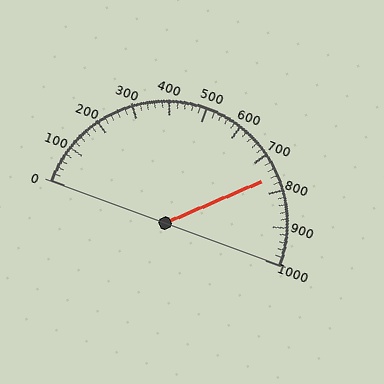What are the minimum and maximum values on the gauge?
The gauge ranges from 0 to 1000.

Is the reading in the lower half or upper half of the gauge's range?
The reading is in the upper half of the range (0 to 1000).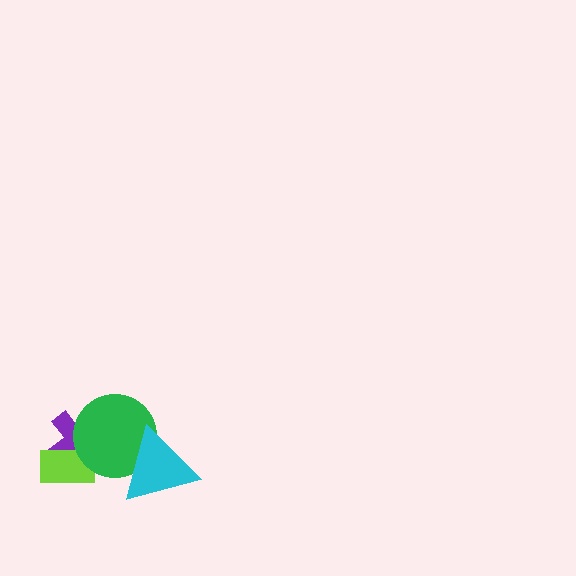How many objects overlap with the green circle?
3 objects overlap with the green circle.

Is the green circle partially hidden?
Yes, it is partially covered by another shape.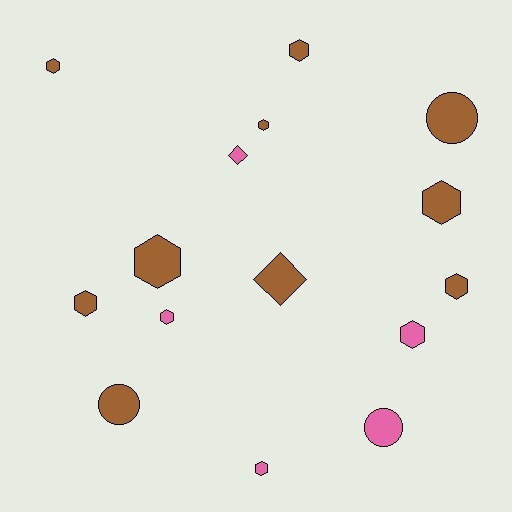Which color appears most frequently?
Brown, with 10 objects.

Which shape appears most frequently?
Hexagon, with 10 objects.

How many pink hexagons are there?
There are 3 pink hexagons.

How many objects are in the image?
There are 15 objects.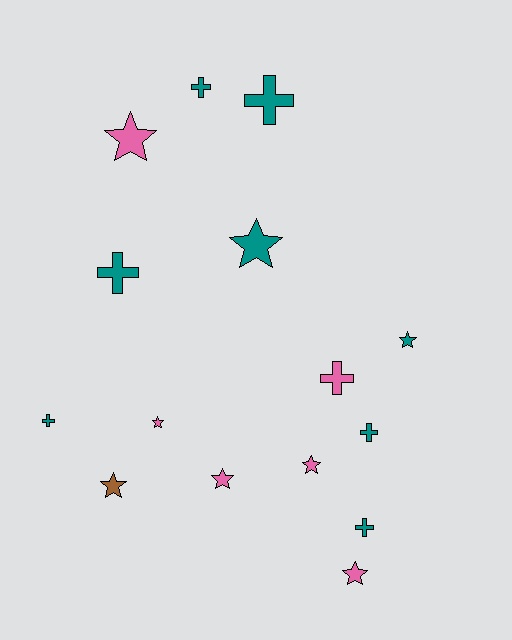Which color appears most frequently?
Teal, with 8 objects.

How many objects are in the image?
There are 15 objects.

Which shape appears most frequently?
Star, with 8 objects.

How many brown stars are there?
There is 1 brown star.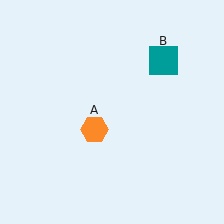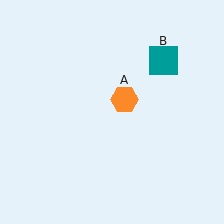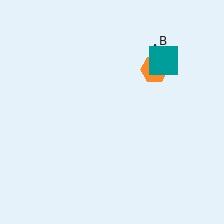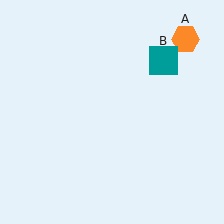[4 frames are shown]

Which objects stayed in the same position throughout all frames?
Teal square (object B) remained stationary.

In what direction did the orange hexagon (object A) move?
The orange hexagon (object A) moved up and to the right.